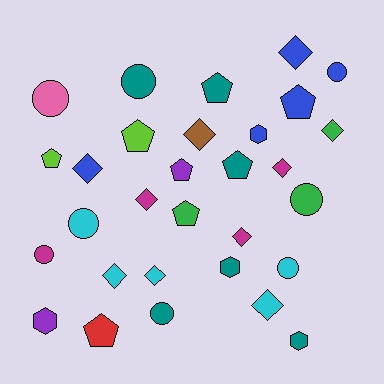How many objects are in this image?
There are 30 objects.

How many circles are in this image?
There are 8 circles.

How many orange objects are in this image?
There are no orange objects.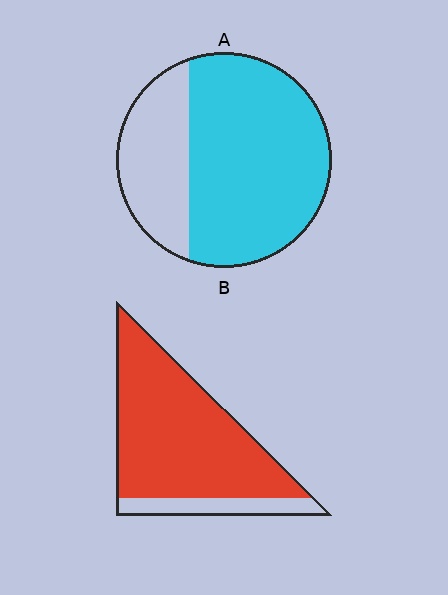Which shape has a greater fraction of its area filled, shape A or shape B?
Shape B.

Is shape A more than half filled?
Yes.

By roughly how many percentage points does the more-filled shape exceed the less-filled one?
By roughly 15 percentage points (B over A).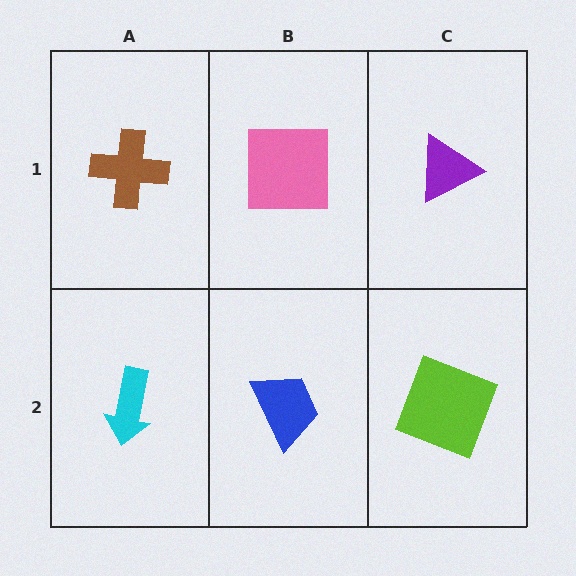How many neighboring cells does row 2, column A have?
2.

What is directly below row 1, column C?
A lime square.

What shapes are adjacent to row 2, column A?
A brown cross (row 1, column A), a blue trapezoid (row 2, column B).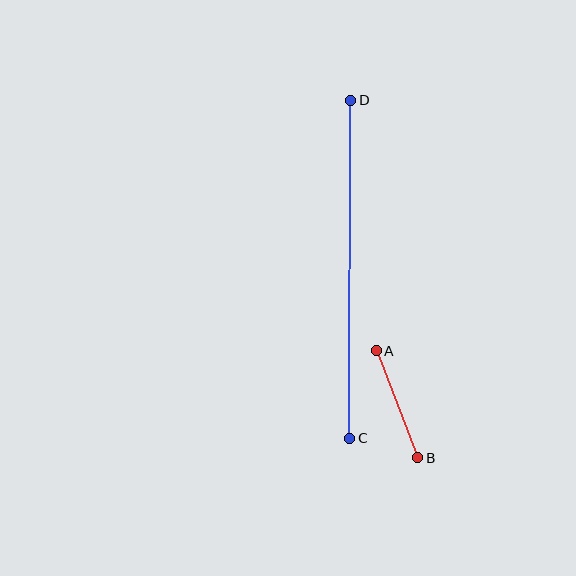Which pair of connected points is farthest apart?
Points C and D are farthest apart.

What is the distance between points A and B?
The distance is approximately 114 pixels.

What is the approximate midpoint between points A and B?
The midpoint is at approximately (397, 404) pixels.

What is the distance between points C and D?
The distance is approximately 338 pixels.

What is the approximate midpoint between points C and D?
The midpoint is at approximately (350, 269) pixels.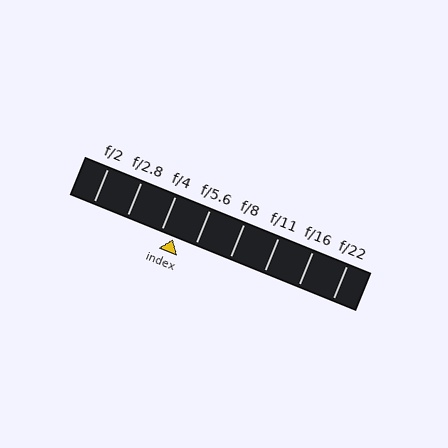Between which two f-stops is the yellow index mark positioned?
The index mark is between f/4 and f/5.6.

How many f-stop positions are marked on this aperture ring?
There are 8 f-stop positions marked.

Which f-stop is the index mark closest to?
The index mark is closest to f/4.